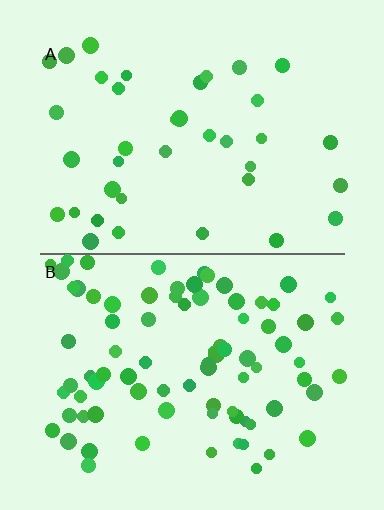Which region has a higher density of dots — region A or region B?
B (the bottom).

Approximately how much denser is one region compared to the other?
Approximately 2.2× — region B over region A.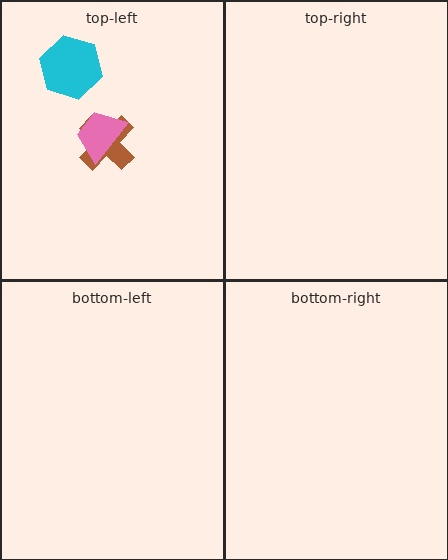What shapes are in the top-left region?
The brown cross, the cyan hexagon, the pink trapezoid.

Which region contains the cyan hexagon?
The top-left region.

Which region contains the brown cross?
The top-left region.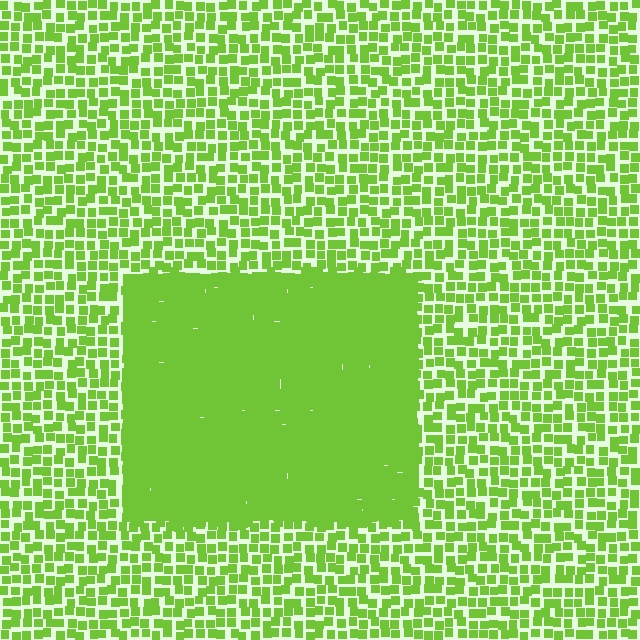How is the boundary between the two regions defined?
The boundary is defined by a change in element density (approximately 2.5x ratio). All elements are the same color, size, and shape.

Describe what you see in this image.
The image contains small lime elements arranged at two different densities. A rectangle-shaped region is visible where the elements are more densely packed than the surrounding area.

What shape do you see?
I see a rectangle.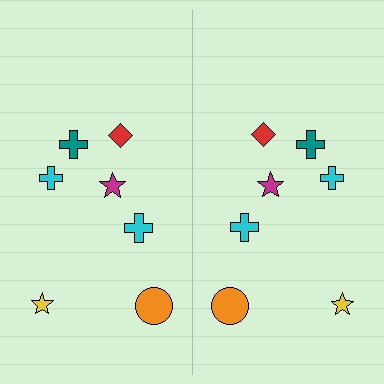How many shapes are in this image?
There are 14 shapes in this image.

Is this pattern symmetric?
Yes, this pattern has bilateral (reflection) symmetry.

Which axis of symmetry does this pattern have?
The pattern has a vertical axis of symmetry running through the center of the image.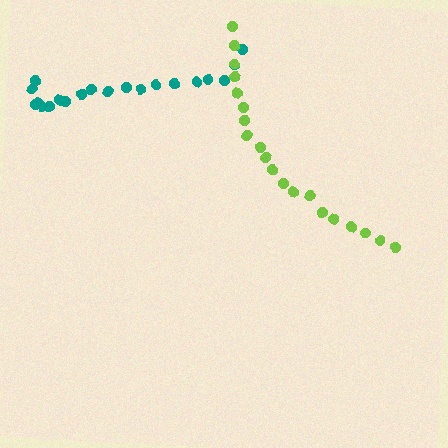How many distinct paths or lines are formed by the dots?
There are 2 distinct paths.